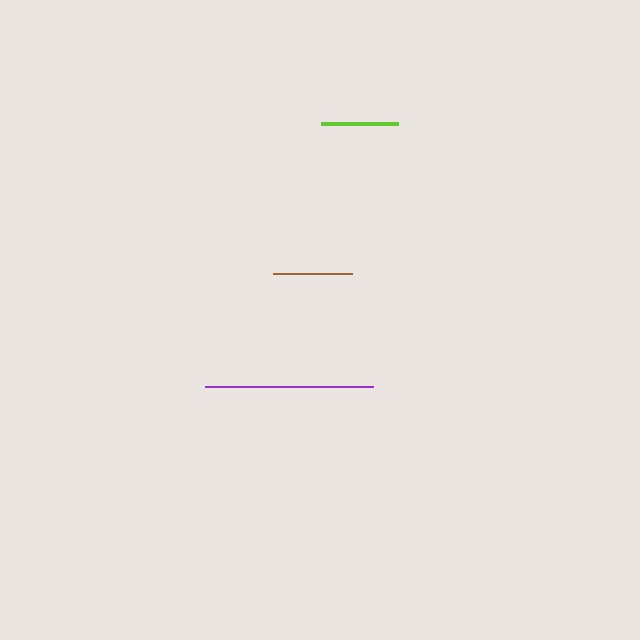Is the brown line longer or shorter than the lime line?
The brown line is longer than the lime line.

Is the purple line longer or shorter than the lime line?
The purple line is longer than the lime line.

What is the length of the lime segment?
The lime segment is approximately 77 pixels long.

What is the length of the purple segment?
The purple segment is approximately 168 pixels long.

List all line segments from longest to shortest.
From longest to shortest: purple, brown, lime.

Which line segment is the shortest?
The lime line is the shortest at approximately 77 pixels.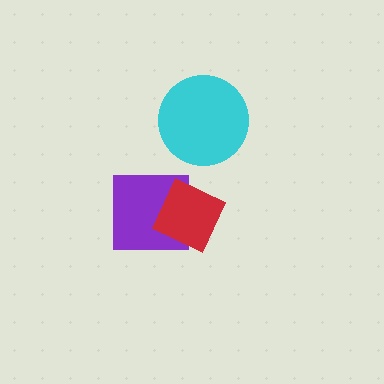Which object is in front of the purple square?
The red diamond is in front of the purple square.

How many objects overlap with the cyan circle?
0 objects overlap with the cyan circle.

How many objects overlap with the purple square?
1 object overlaps with the purple square.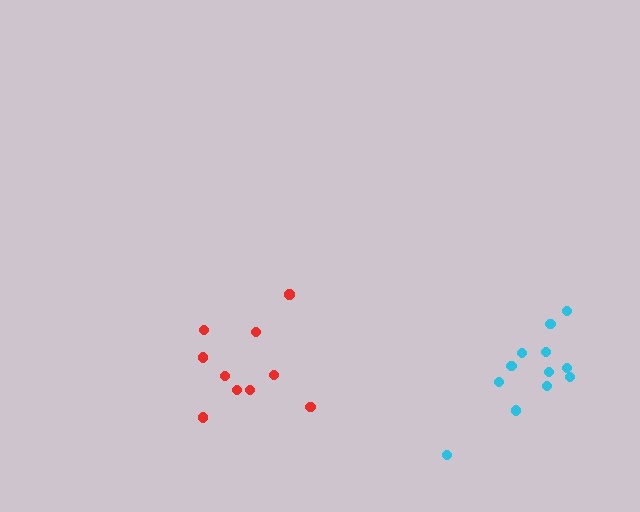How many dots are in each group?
Group 1: 10 dots, Group 2: 12 dots (22 total).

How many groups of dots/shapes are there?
There are 2 groups.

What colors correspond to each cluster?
The clusters are colored: red, cyan.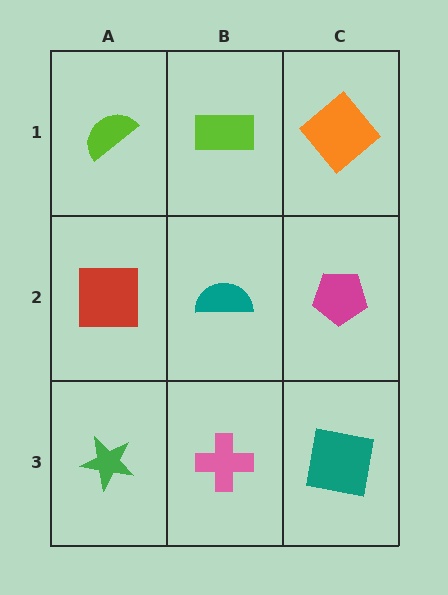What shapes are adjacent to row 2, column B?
A lime rectangle (row 1, column B), a pink cross (row 3, column B), a red square (row 2, column A), a magenta pentagon (row 2, column C).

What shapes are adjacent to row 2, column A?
A lime semicircle (row 1, column A), a green star (row 3, column A), a teal semicircle (row 2, column B).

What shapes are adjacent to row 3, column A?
A red square (row 2, column A), a pink cross (row 3, column B).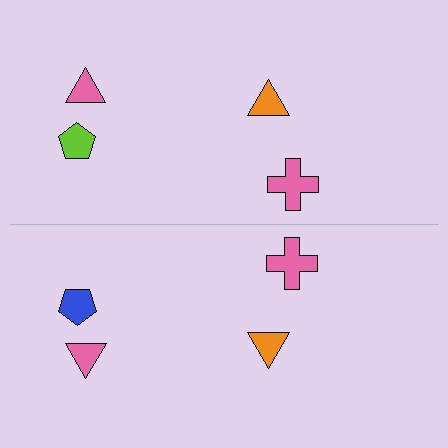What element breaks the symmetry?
The blue pentagon on the bottom side breaks the symmetry — its mirror counterpart is lime.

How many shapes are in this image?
There are 8 shapes in this image.